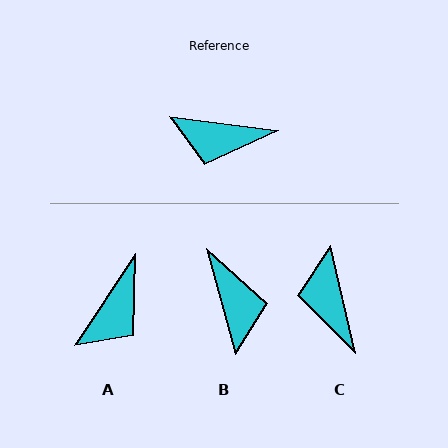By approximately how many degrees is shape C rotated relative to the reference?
Approximately 69 degrees clockwise.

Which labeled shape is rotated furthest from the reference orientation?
B, about 113 degrees away.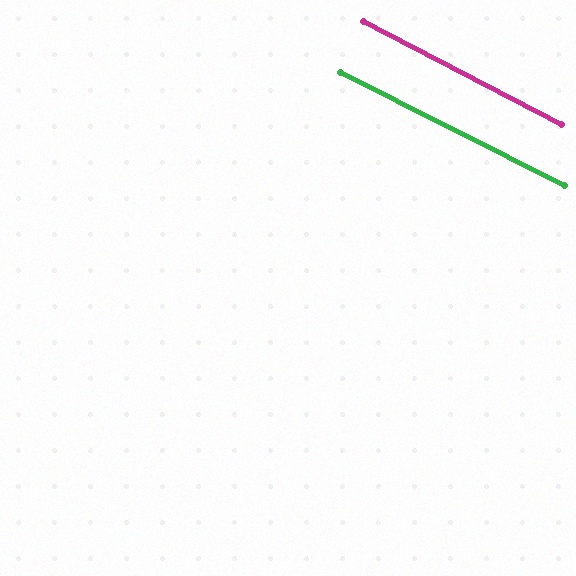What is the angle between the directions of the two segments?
Approximately 1 degree.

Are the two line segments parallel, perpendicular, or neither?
Parallel — their directions differ by only 0.7°.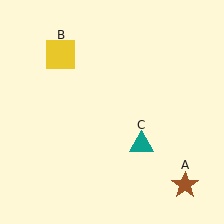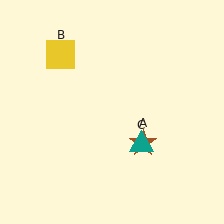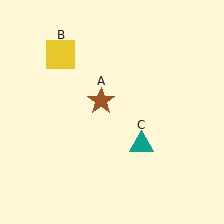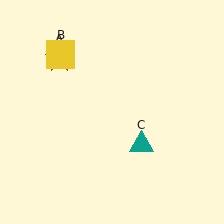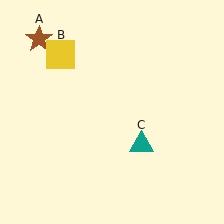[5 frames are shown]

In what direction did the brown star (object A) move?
The brown star (object A) moved up and to the left.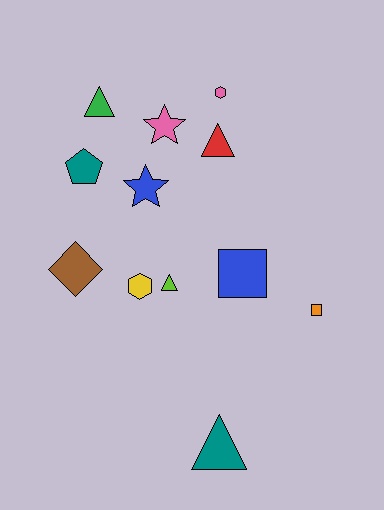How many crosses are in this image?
There are no crosses.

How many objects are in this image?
There are 12 objects.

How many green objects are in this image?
There is 1 green object.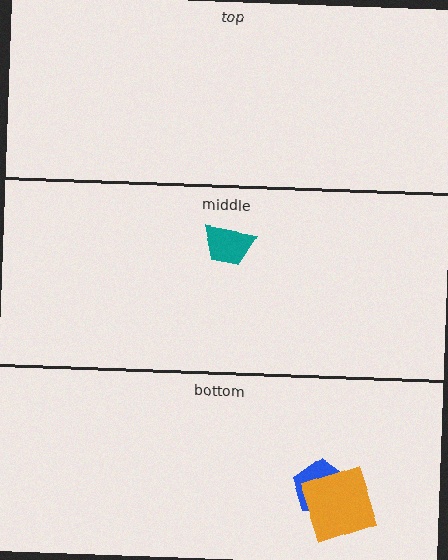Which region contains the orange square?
The bottom region.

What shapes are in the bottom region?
The blue pentagon, the orange square.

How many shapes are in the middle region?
1.